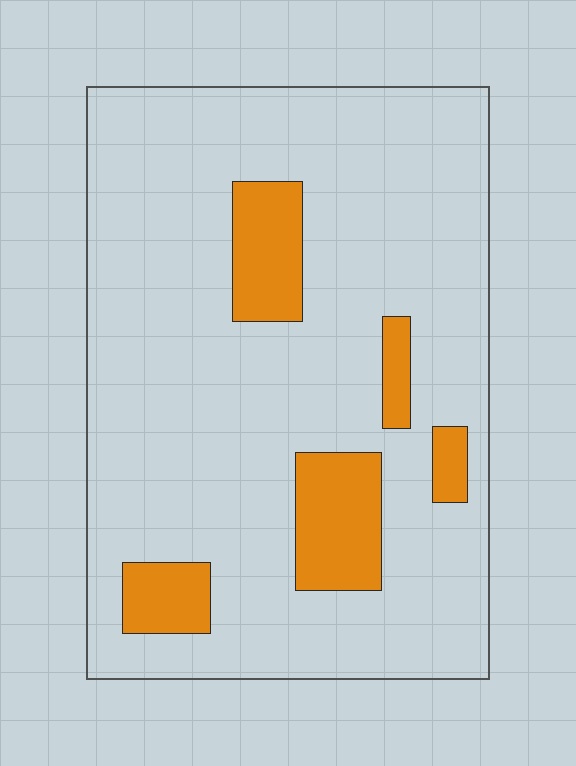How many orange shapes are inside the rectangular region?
5.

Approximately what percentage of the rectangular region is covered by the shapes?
Approximately 15%.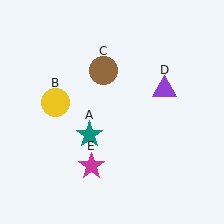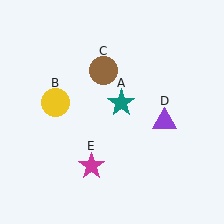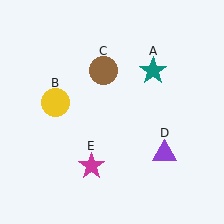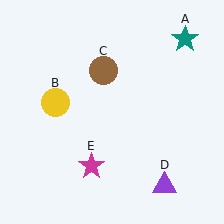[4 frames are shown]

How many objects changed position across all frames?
2 objects changed position: teal star (object A), purple triangle (object D).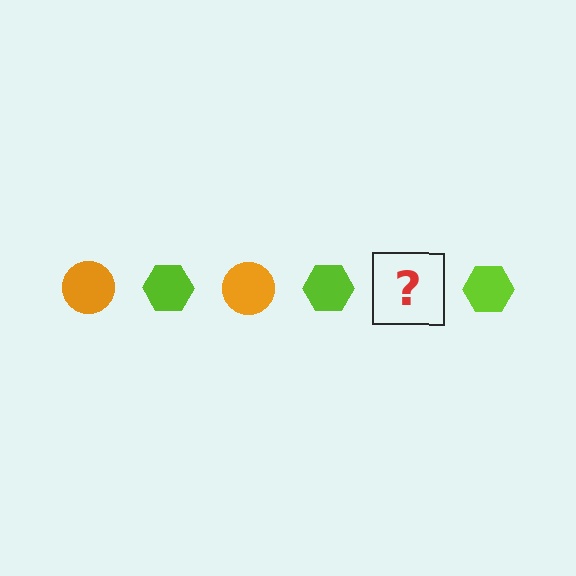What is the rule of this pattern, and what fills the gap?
The rule is that the pattern alternates between orange circle and lime hexagon. The gap should be filled with an orange circle.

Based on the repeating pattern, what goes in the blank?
The blank should be an orange circle.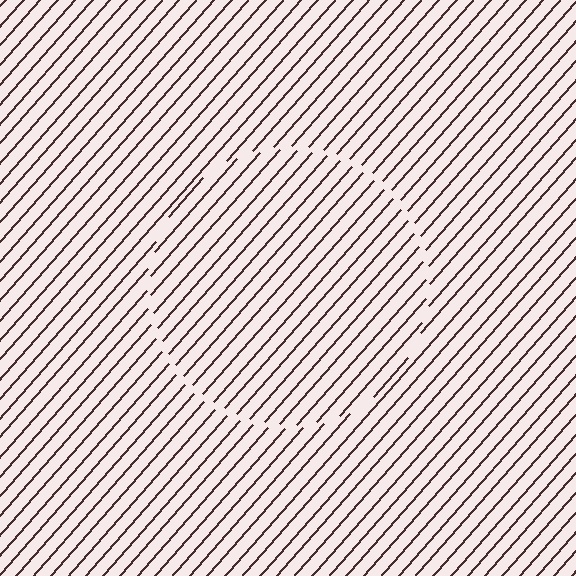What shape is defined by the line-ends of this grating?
An illusory circle. The interior of the shape contains the same grating, shifted by half a period — the contour is defined by the phase discontinuity where line-ends from the inner and outer gratings abut.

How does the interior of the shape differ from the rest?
The interior of the shape contains the same grating, shifted by half a period — the contour is defined by the phase discontinuity where line-ends from the inner and outer gratings abut.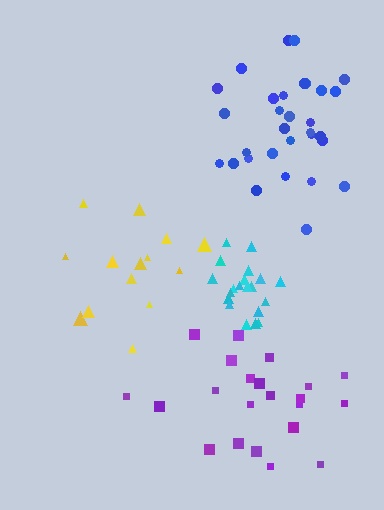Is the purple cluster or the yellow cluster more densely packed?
Purple.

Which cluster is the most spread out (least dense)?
Yellow.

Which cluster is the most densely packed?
Cyan.